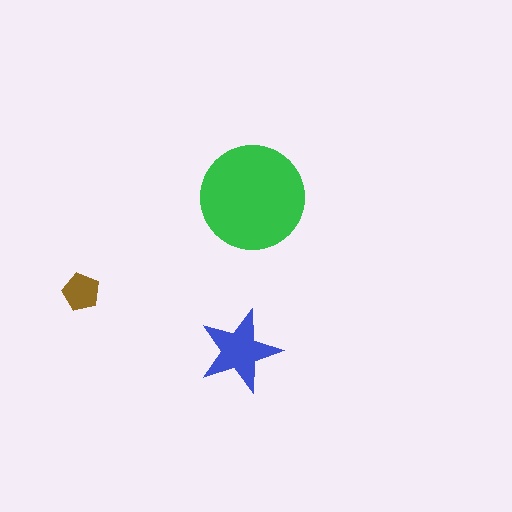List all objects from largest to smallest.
The green circle, the blue star, the brown pentagon.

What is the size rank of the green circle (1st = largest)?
1st.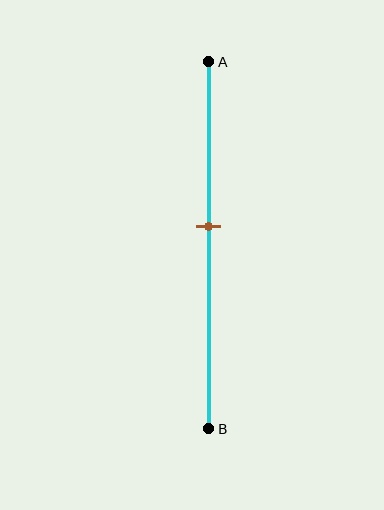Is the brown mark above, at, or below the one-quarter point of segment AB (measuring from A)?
The brown mark is below the one-quarter point of segment AB.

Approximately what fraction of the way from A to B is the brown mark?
The brown mark is approximately 45% of the way from A to B.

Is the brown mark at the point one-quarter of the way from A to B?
No, the mark is at about 45% from A, not at the 25% one-quarter point.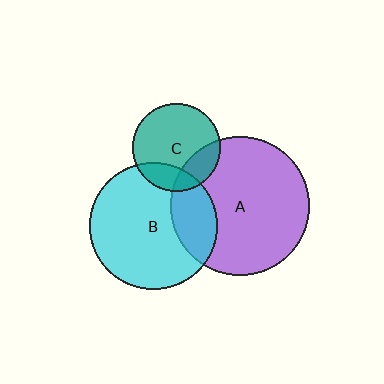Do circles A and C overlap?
Yes.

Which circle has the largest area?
Circle A (purple).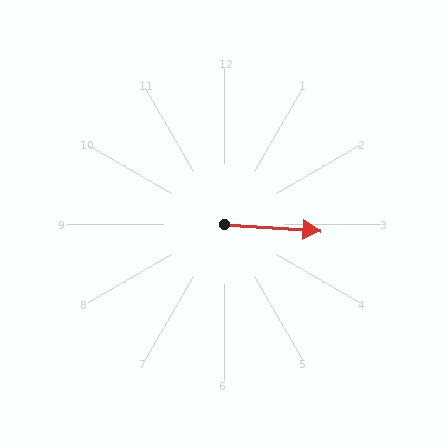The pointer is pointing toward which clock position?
Roughly 3 o'clock.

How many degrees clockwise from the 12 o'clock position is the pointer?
Approximately 94 degrees.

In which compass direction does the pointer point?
East.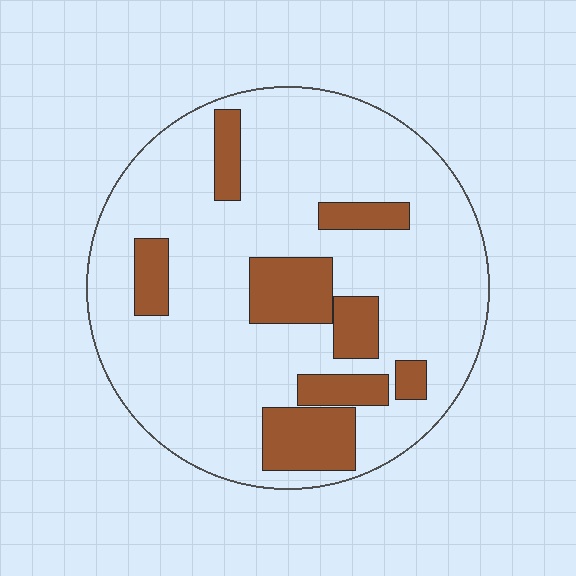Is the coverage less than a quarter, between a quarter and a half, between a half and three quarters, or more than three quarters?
Less than a quarter.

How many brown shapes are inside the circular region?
8.